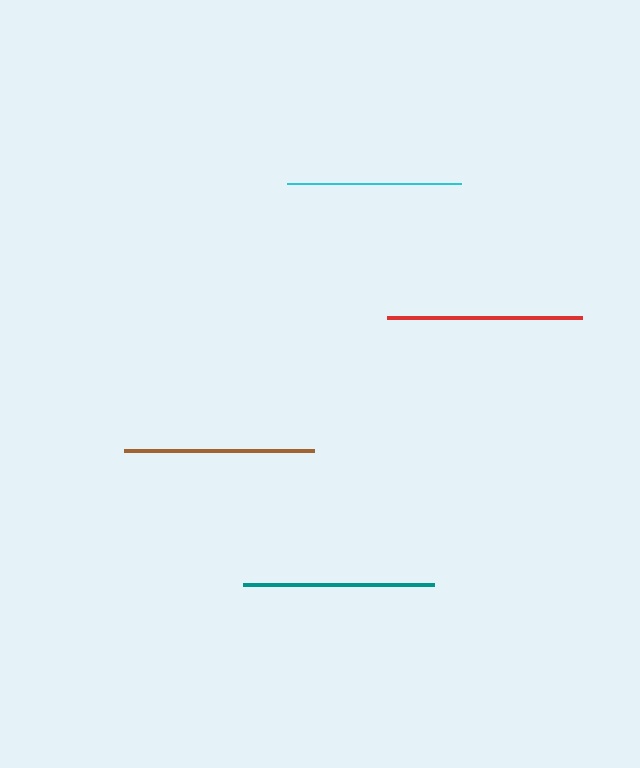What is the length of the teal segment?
The teal segment is approximately 191 pixels long.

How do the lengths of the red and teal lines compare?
The red and teal lines are approximately the same length.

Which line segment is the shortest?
The cyan line is the shortest at approximately 174 pixels.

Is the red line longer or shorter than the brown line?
The red line is longer than the brown line.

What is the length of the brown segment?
The brown segment is approximately 191 pixels long.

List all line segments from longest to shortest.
From longest to shortest: red, teal, brown, cyan.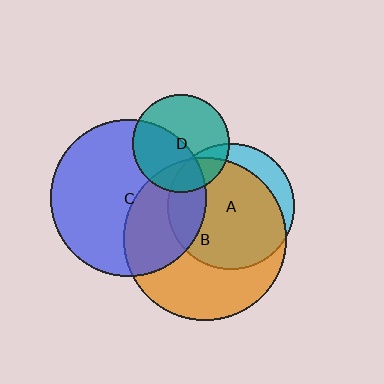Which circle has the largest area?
Circle B (orange).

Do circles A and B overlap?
Yes.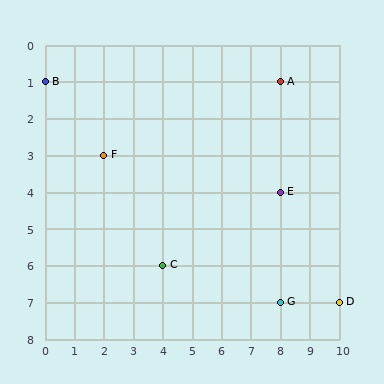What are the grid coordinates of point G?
Point G is at grid coordinates (8, 7).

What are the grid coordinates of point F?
Point F is at grid coordinates (2, 3).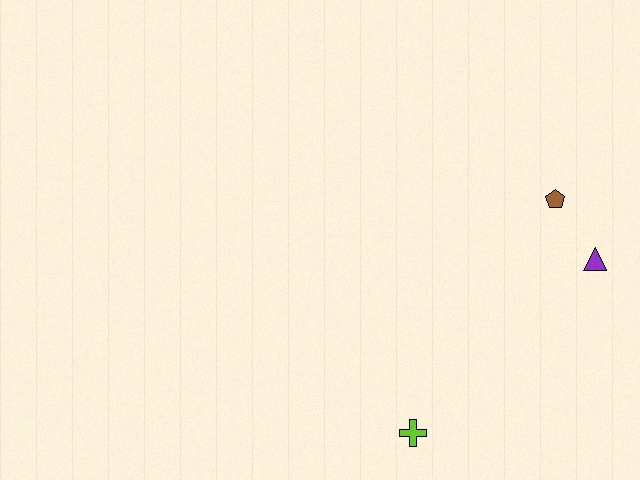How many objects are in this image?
There are 3 objects.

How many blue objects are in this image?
There are no blue objects.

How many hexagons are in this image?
There are no hexagons.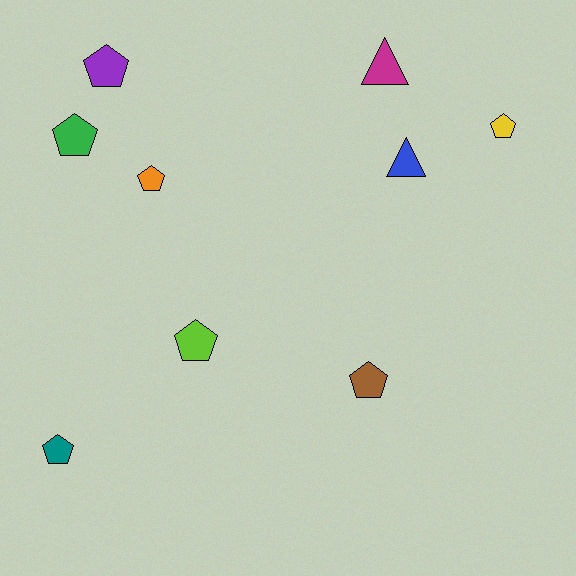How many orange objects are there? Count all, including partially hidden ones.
There is 1 orange object.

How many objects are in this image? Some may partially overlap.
There are 9 objects.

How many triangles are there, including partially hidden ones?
There are 2 triangles.